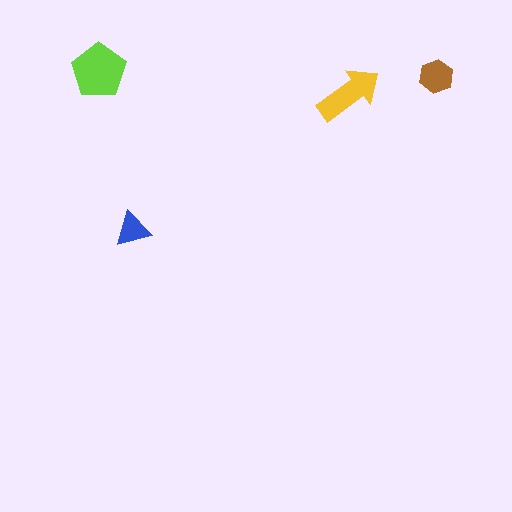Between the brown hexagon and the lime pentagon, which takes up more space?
The lime pentagon.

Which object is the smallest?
The blue triangle.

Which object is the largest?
The lime pentagon.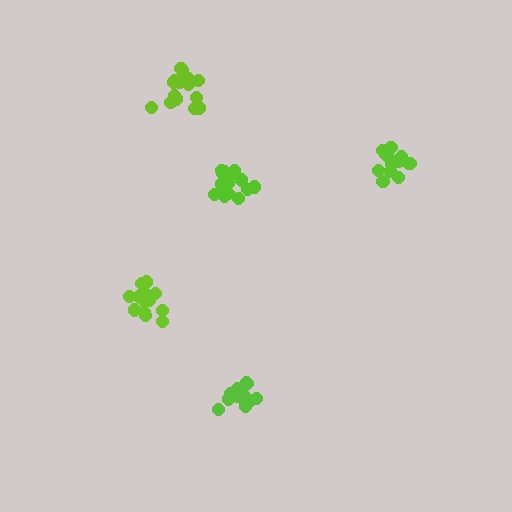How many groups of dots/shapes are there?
There are 5 groups.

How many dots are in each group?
Group 1: 15 dots, Group 2: 17 dots, Group 3: 18 dots, Group 4: 16 dots, Group 5: 15 dots (81 total).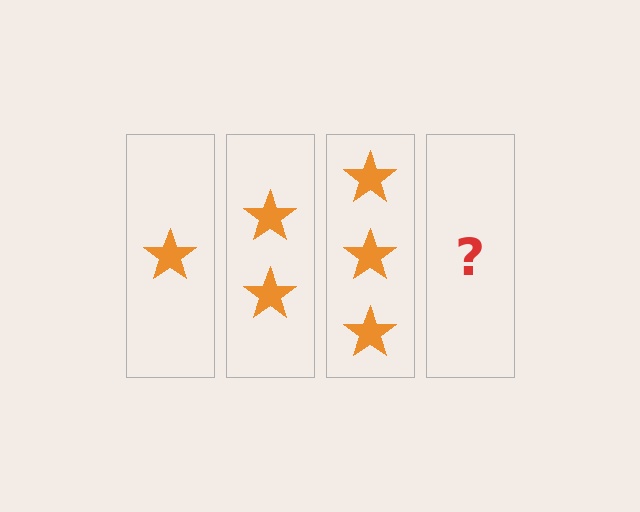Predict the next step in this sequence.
The next step is 4 stars.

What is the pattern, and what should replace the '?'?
The pattern is that each step adds one more star. The '?' should be 4 stars.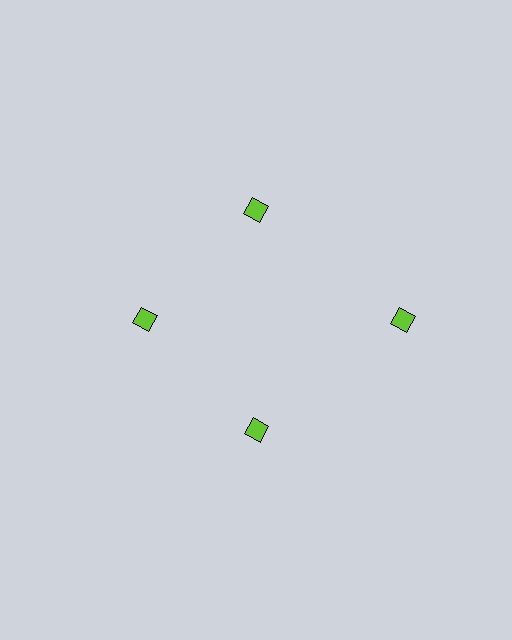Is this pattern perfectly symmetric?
No. The 4 lime diamonds are arranged in a ring, but one element near the 3 o'clock position is pushed outward from the center, breaking the 4-fold rotational symmetry.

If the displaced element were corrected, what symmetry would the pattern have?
It would have 4-fold rotational symmetry — the pattern would map onto itself every 90 degrees.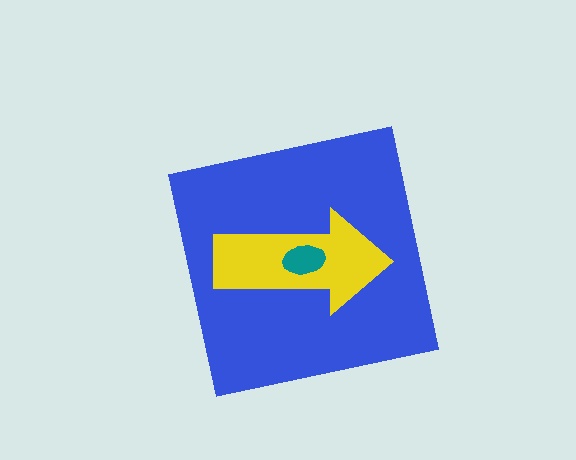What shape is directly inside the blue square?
The yellow arrow.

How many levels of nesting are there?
3.